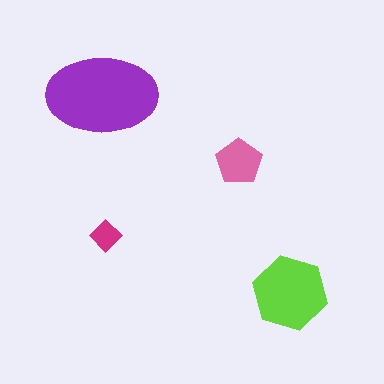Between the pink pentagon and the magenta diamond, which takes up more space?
The pink pentagon.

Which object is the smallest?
The magenta diamond.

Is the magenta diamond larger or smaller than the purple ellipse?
Smaller.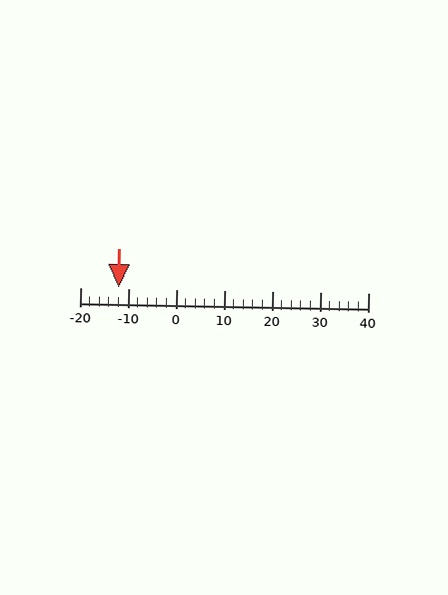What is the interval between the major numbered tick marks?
The major tick marks are spaced 10 units apart.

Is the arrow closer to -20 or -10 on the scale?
The arrow is closer to -10.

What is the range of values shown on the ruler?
The ruler shows values from -20 to 40.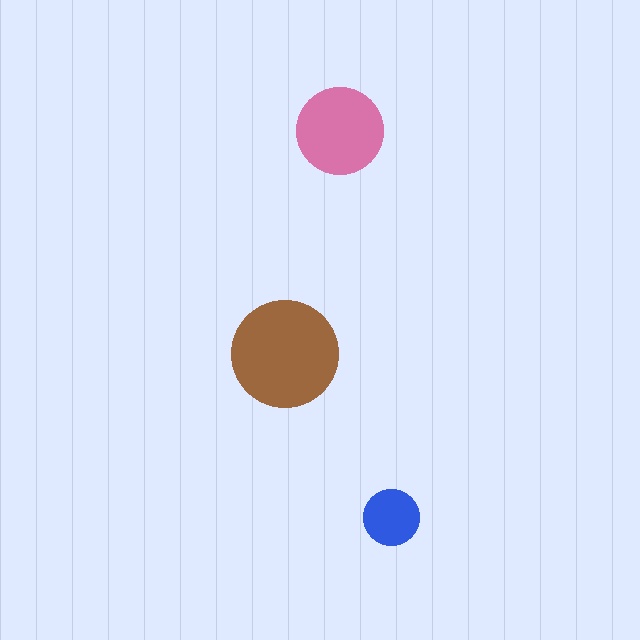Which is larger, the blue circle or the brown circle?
The brown one.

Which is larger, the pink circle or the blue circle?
The pink one.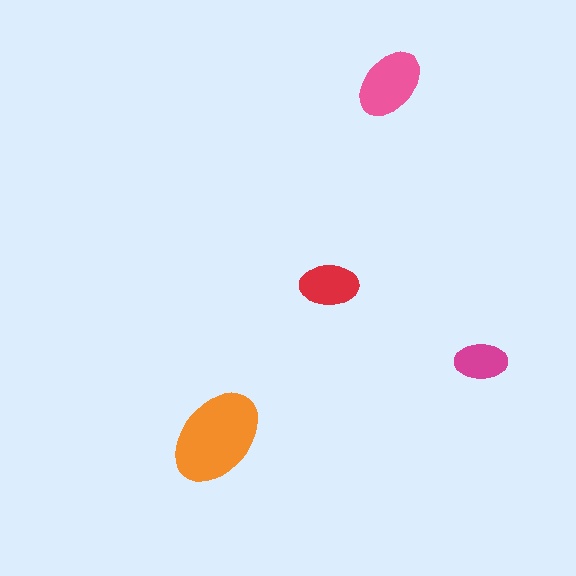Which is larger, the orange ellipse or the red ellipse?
The orange one.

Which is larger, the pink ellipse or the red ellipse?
The pink one.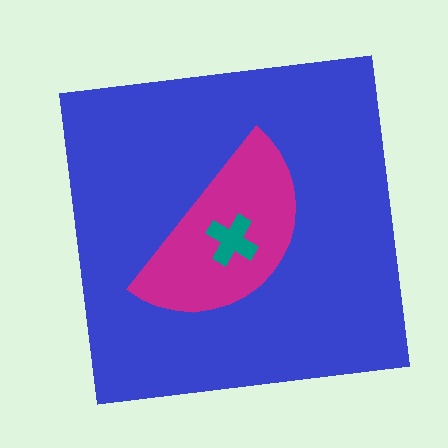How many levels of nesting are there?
3.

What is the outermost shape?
The blue square.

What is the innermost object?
The teal cross.